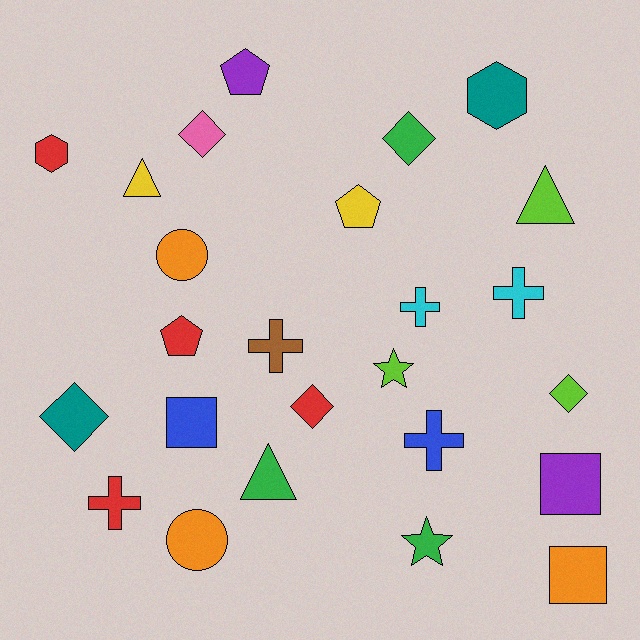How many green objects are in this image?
There are 3 green objects.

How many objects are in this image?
There are 25 objects.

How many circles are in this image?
There are 2 circles.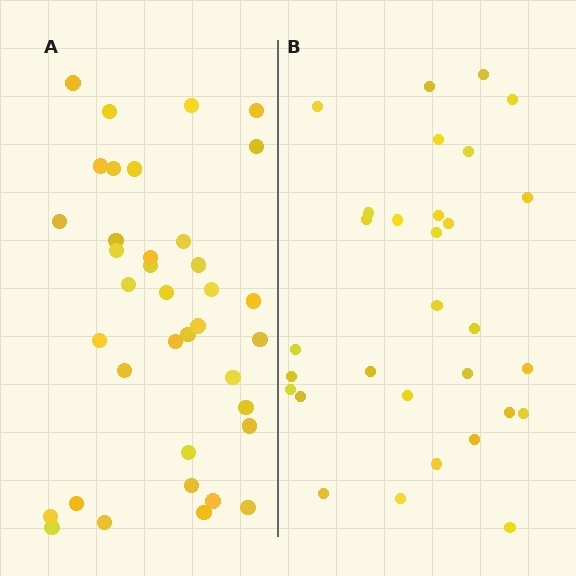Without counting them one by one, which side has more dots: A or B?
Region A (the left region) has more dots.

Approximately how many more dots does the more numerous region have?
Region A has roughly 8 or so more dots than region B.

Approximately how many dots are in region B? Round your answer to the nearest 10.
About 30 dots.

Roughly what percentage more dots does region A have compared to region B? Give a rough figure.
About 25% more.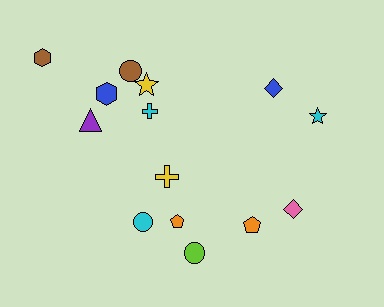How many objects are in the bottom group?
There are 5 objects.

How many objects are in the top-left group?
There are 6 objects.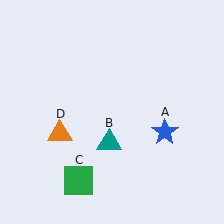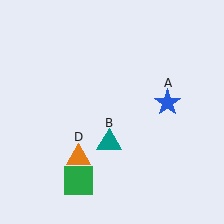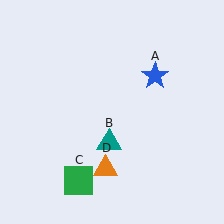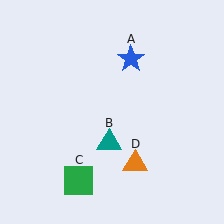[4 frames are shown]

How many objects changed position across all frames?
2 objects changed position: blue star (object A), orange triangle (object D).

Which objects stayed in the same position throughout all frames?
Teal triangle (object B) and green square (object C) remained stationary.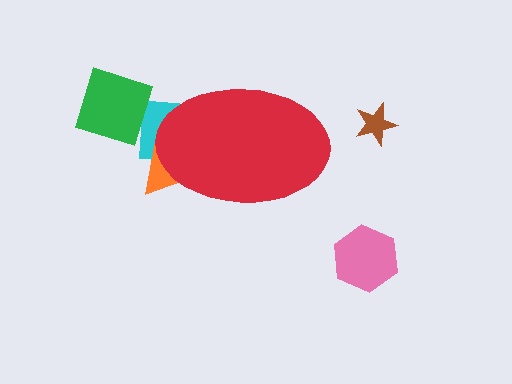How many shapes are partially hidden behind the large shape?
2 shapes are partially hidden.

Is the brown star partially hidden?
No, the brown star is fully visible.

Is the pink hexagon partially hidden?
No, the pink hexagon is fully visible.